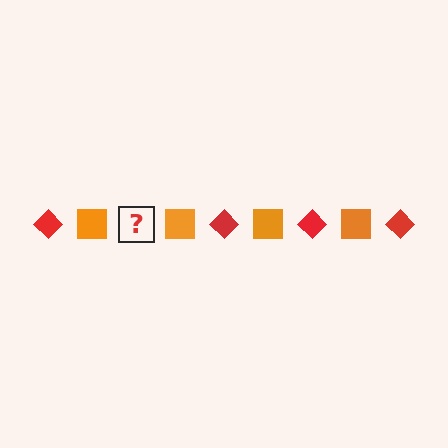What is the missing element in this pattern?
The missing element is a red diamond.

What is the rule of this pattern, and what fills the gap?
The rule is that the pattern alternates between red diamond and orange square. The gap should be filled with a red diamond.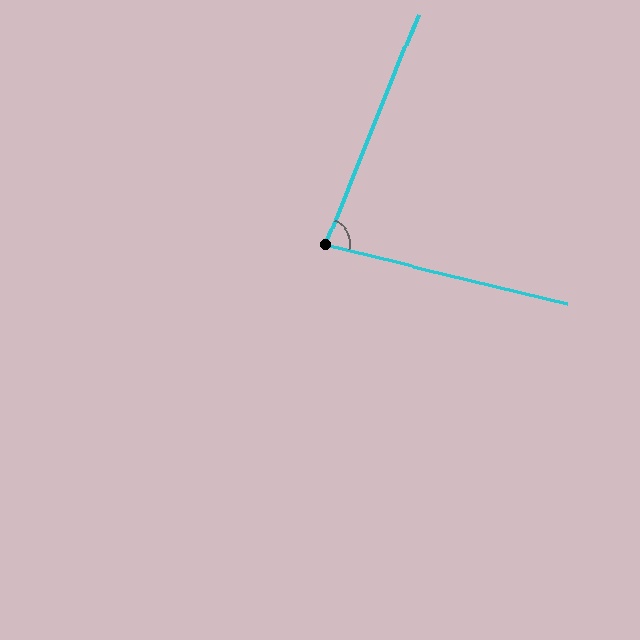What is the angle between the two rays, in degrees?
Approximately 82 degrees.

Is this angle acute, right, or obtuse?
It is acute.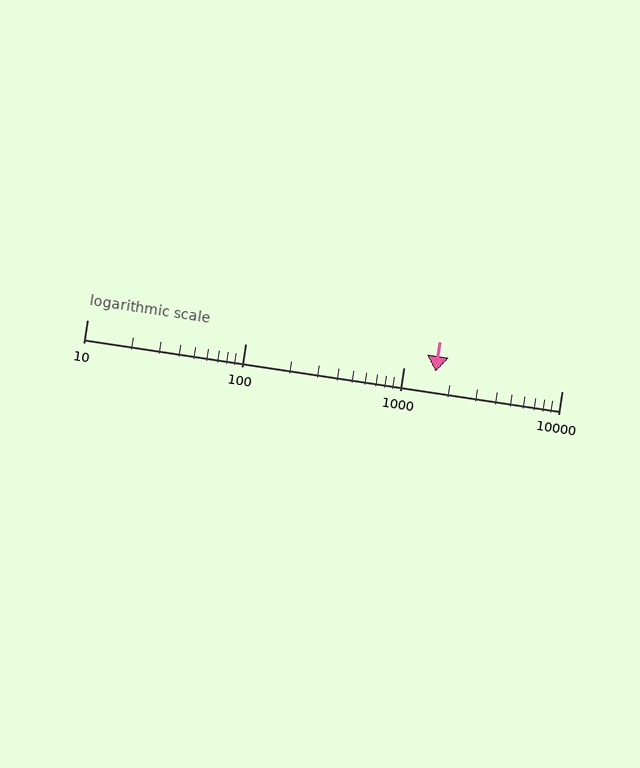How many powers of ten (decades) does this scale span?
The scale spans 3 decades, from 10 to 10000.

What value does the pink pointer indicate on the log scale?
The pointer indicates approximately 1600.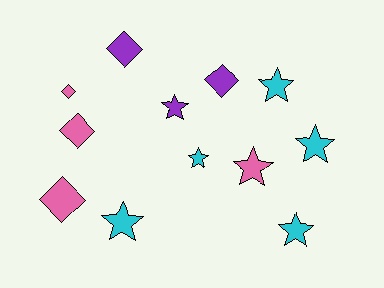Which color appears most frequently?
Cyan, with 5 objects.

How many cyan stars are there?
There are 5 cyan stars.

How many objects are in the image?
There are 12 objects.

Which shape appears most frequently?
Star, with 7 objects.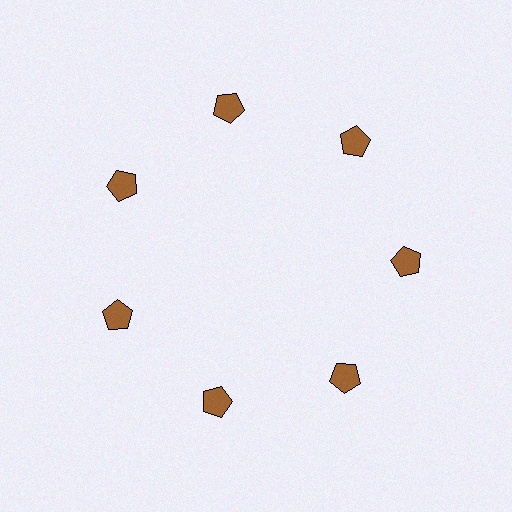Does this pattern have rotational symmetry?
Yes, this pattern has 7-fold rotational symmetry. It looks the same after rotating 51 degrees around the center.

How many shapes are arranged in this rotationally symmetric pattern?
There are 7 shapes, arranged in 7 groups of 1.